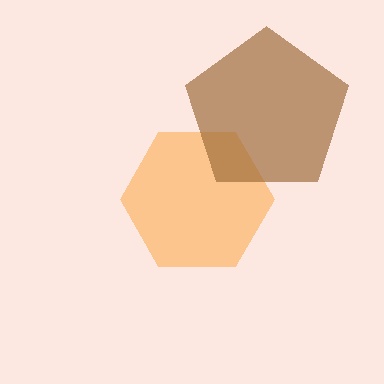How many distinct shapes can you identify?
There are 2 distinct shapes: an orange hexagon, a brown pentagon.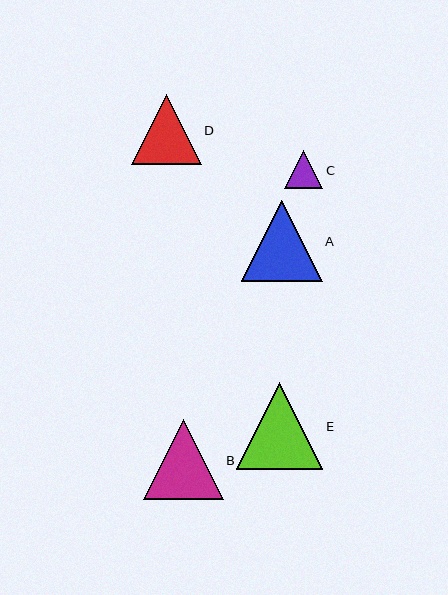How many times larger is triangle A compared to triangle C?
Triangle A is approximately 2.1 times the size of triangle C.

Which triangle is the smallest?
Triangle C is the smallest with a size of approximately 38 pixels.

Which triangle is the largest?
Triangle E is the largest with a size of approximately 87 pixels.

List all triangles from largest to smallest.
From largest to smallest: E, A, B, D, C.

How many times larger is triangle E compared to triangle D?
Triangle E is approximately 1.2 times the size of triangle D.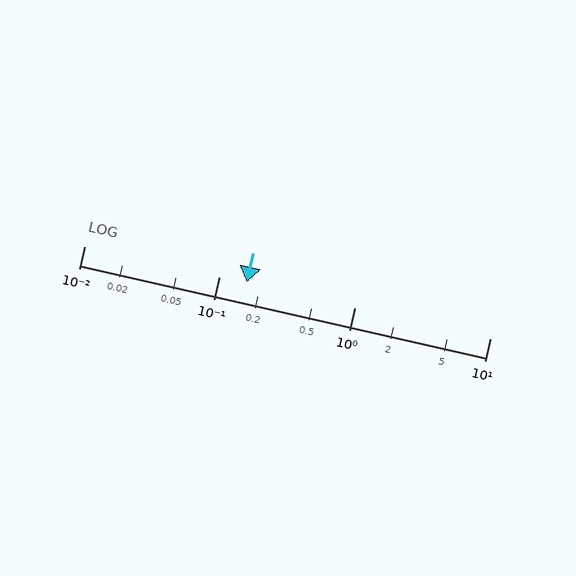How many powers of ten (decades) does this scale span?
The scale spans 3 decades, from 0.01 to 10.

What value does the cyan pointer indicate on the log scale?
The pointer indicates approximately 0.16.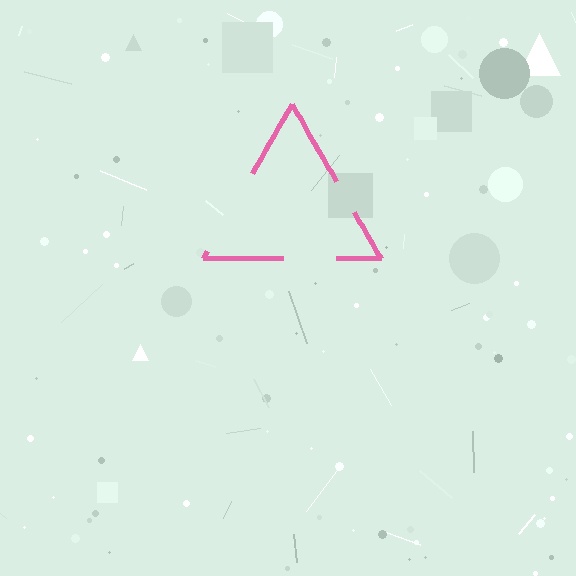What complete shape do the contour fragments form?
The contour fragments form a triangle.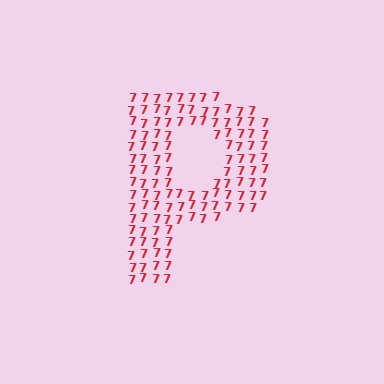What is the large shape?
The large shape is the letter P.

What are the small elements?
The small elements are digit 7's.